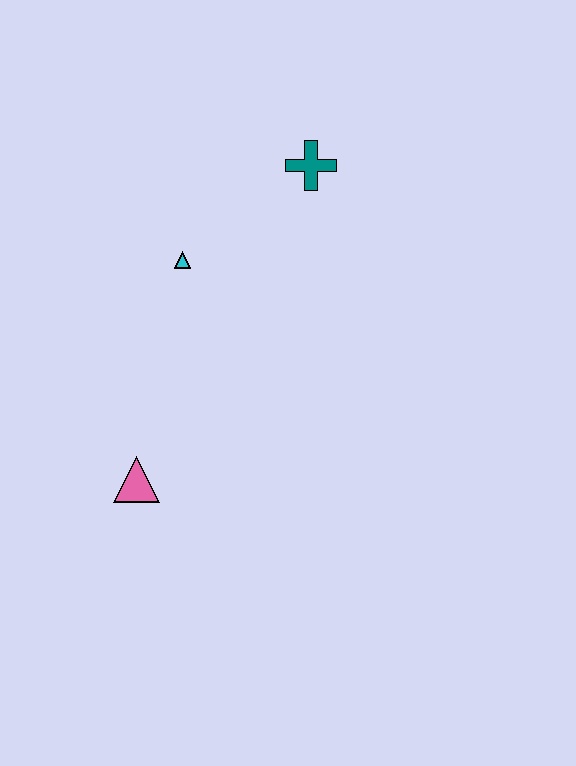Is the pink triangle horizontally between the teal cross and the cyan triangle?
No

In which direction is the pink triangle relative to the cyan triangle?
The pink triangle is below the cyan triangle.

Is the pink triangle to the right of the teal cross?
No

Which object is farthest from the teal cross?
The pink triangle is farthest from the teal cross.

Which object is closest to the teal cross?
The cyan triangle is closest to the teal cross.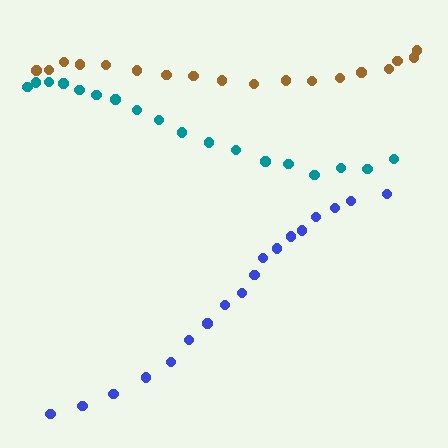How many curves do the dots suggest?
There are 3 distinct paths.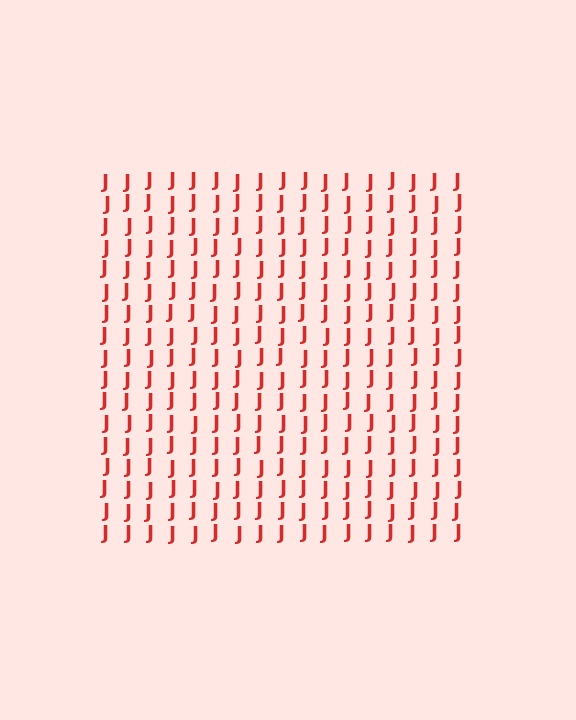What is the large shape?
The large shape is a square.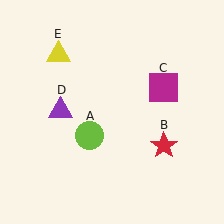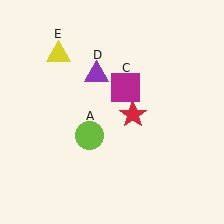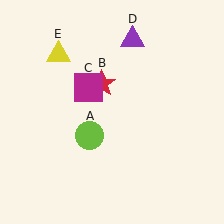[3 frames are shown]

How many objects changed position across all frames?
3 objects changed position: red star (object B), magenta square (object C), purple triangle (object D).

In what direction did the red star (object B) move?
The red star (object B) moved up and to the left.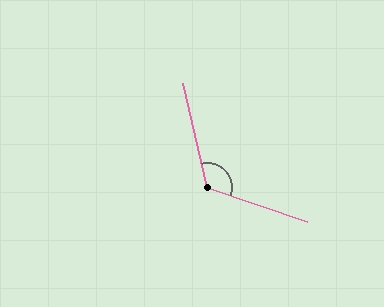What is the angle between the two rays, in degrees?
Approximately 122 degrees.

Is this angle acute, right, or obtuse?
It is obtuse.